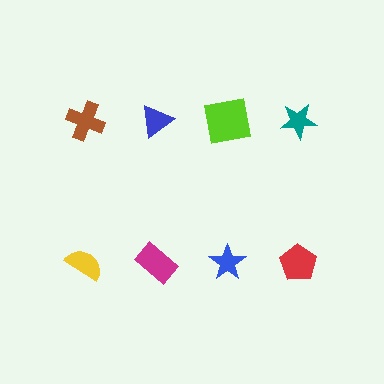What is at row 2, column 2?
A magenta rectangle.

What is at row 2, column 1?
A yellow semicircle.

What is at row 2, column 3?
A blue star.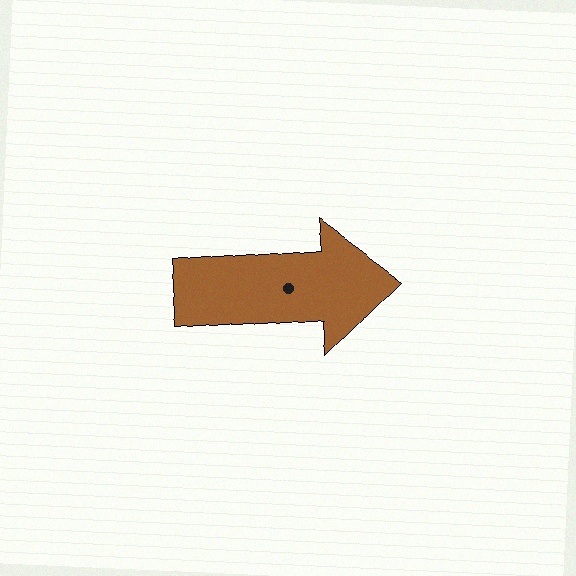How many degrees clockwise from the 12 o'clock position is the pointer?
Approximately 85 degrees.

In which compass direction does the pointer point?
East.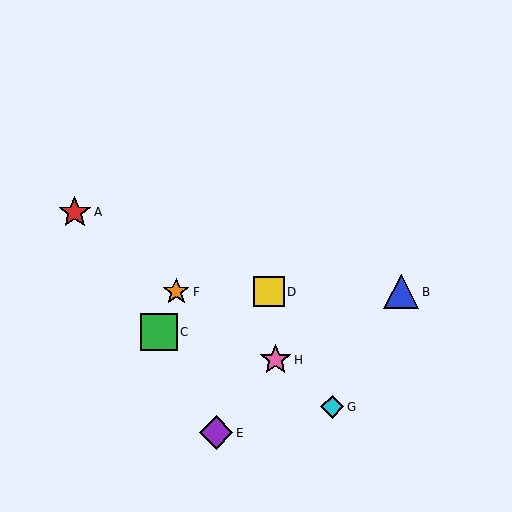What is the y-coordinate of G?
Object G is at y≈407.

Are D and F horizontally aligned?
Yes, both are at y≈292.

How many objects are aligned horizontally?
3 objects (B, D, F) are aligned horizontally.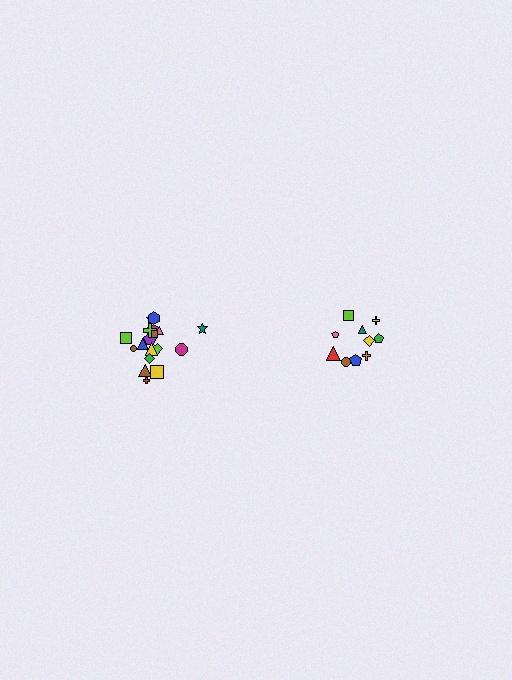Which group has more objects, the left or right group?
The left group.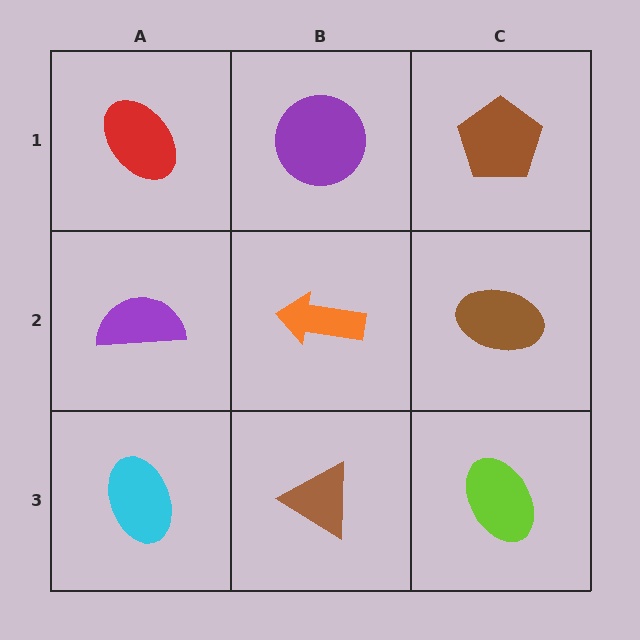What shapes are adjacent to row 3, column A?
A purple semicircle (row 2, column A), a brown triangle (row 3, column B).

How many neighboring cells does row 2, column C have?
3.